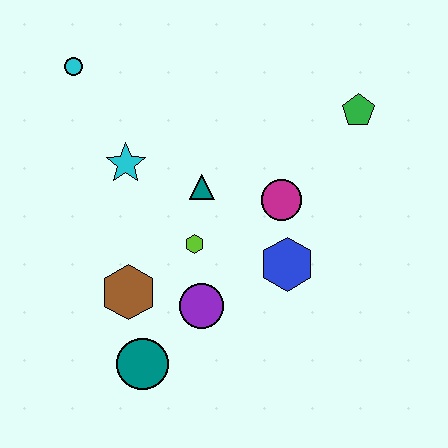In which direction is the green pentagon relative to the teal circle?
The green pentagon is above the teal circle.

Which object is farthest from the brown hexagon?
The green pentagon is farthest from the brown hexagon.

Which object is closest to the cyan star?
The teal triangle is closest to the cyan star.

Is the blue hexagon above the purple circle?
Yes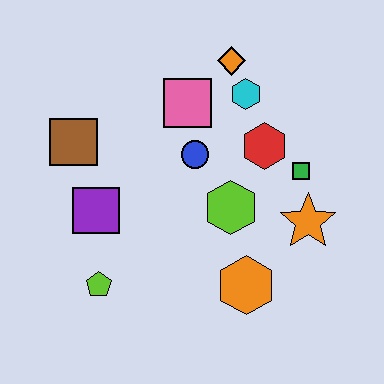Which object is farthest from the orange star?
The brown square is farthest from the orange star.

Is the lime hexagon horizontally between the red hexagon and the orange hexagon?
No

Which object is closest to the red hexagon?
The green square is closest to the red hexagon.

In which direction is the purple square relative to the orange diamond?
The purple square is below the orange diamond.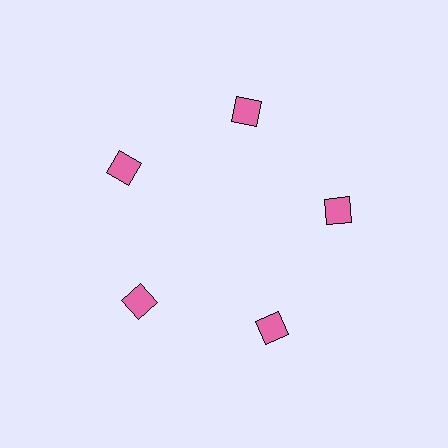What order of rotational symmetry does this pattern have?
This pattern has 5-fold rotational symmetry.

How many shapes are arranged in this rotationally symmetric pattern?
There are 5 shapes, arranged in 5 groups of 1.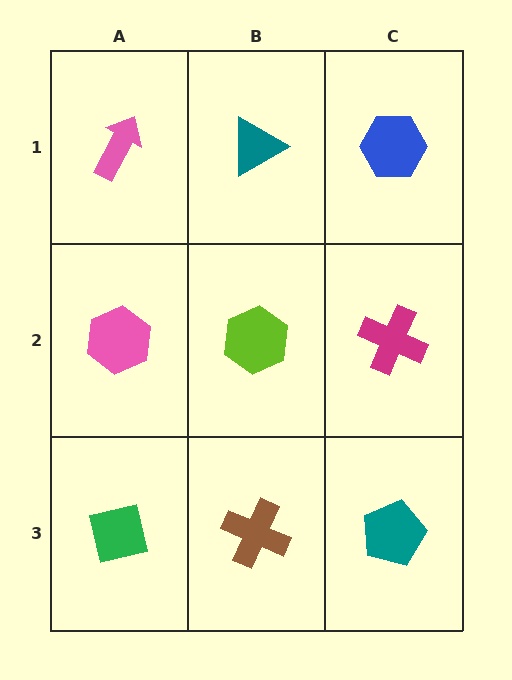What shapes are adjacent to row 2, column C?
A blue hexagon (row 1, column C), a teal pentagon (row 3, column C), a lime hexagon (row 2, column B).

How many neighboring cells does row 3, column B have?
3.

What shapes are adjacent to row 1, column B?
A lime hexagon (row 2, column B), a pink arrow (row 1, column A), a blue hexagon (row 1, column C).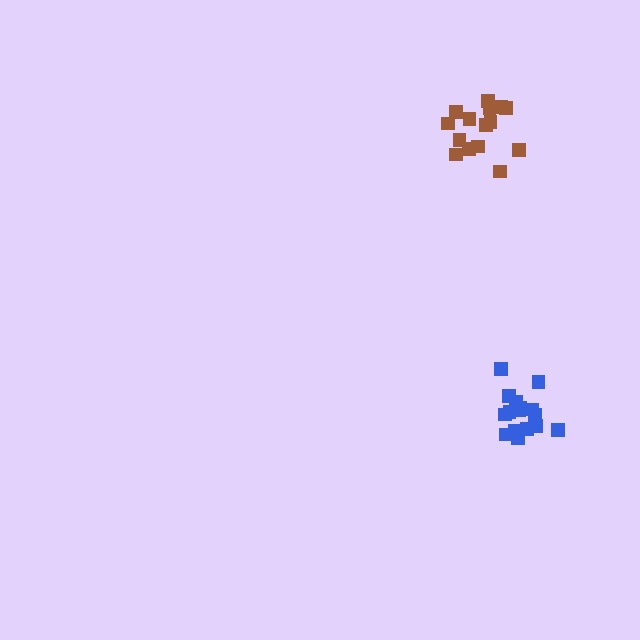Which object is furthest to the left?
The brown cluster is leftmost.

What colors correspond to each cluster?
The clusters are colored: blue, brown.